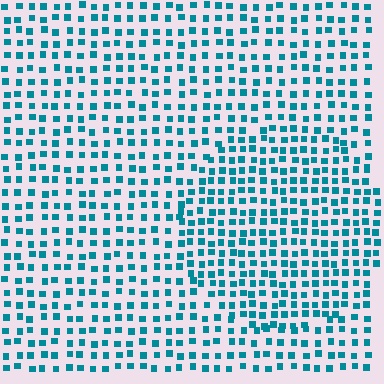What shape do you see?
I see a circle.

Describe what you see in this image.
The image contains small teal elements arranged at two different densities. A circle-shaped region is visible where the elements are more densely packed than the surrounding area.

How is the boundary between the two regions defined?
The boundary is defined by a change in element density (approximately 1.5x ratio). All elements are the same color, size, and shape.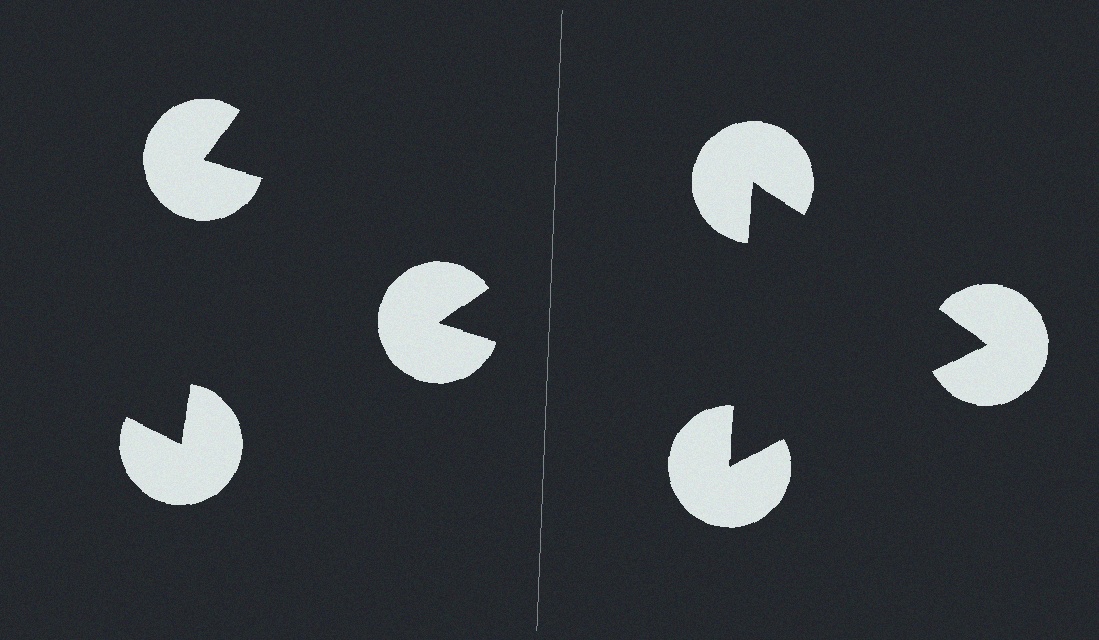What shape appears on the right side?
An illusory triangle.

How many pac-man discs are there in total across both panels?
6 — 3 on each side.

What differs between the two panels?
The pac-man discs are positioned identically on both sides; only the wedge orientations differ. On the right they align to a triangle; on the left they are misaligned.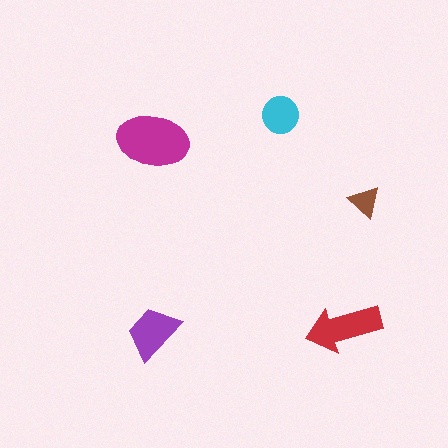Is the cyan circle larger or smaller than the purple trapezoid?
Smaller.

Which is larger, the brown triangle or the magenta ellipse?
The magenta ellipse.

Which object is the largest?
The magenta ellipse.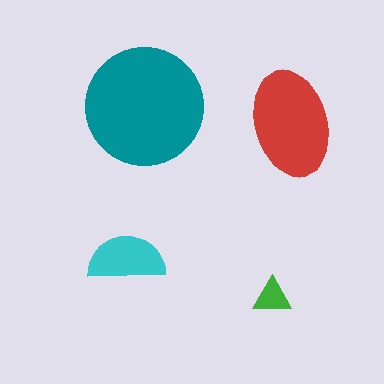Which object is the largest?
The teal circle.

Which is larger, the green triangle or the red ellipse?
The red ellipse.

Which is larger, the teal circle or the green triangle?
The teal circle.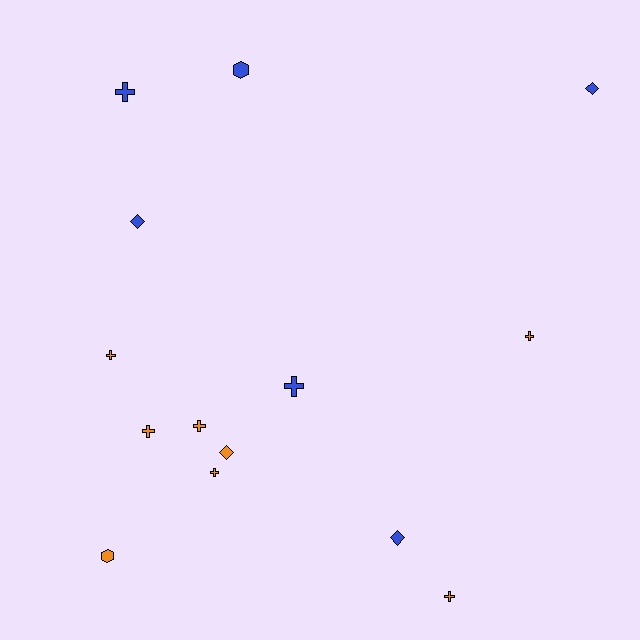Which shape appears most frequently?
Cross, with 8 objects.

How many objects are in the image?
There are 14 objects.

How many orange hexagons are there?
There is 1 orange hexagon.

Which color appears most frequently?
Orange, with 8 objects.